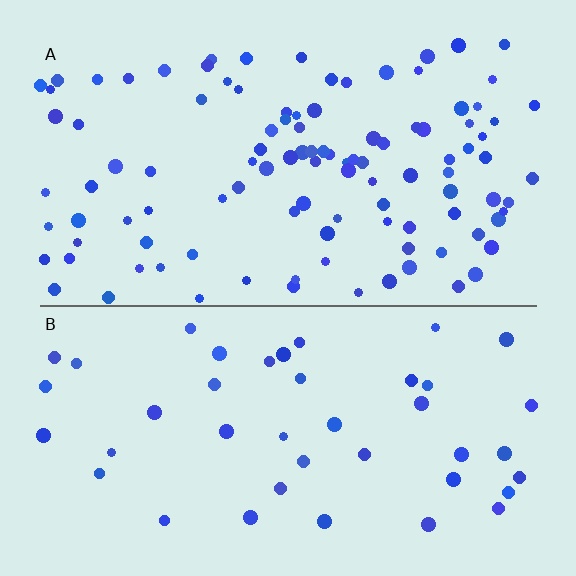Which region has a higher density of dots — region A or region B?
A (the top).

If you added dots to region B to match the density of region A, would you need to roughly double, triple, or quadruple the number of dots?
Approximately triple.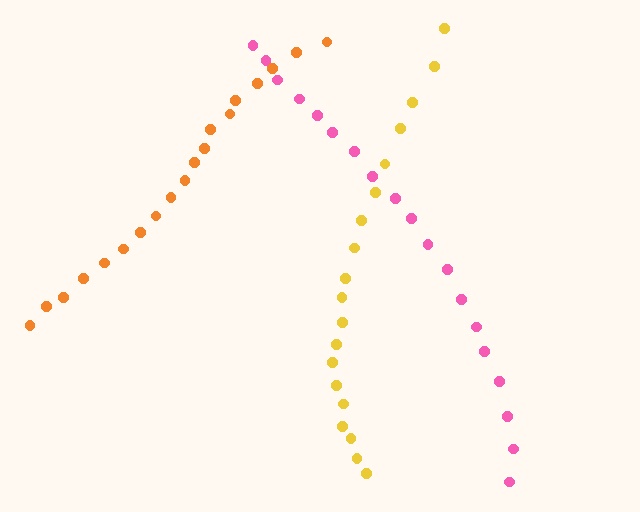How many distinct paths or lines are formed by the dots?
There are 3 distinct paths.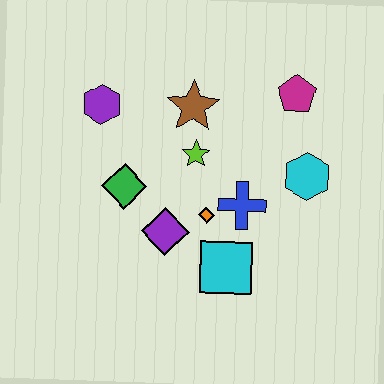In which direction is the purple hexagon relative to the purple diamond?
The purple hexagon is above the purple diamond.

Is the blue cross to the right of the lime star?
Yes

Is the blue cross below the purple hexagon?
Yes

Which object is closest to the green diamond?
The purple diamond is closest to the green diamond.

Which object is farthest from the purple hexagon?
The cyan hexagon is farthest from the purple hexagon.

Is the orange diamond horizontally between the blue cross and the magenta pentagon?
No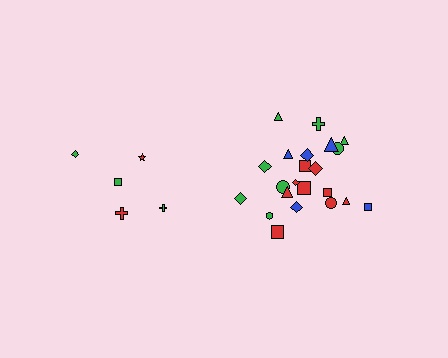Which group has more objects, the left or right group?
The right group.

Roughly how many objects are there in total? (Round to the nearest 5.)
Roughly 25 objects in total.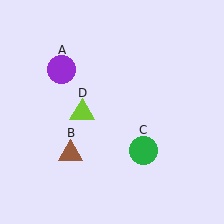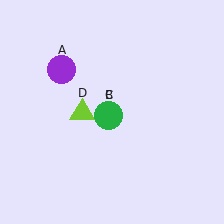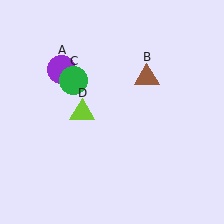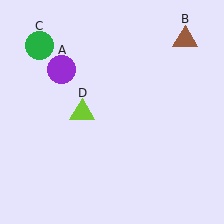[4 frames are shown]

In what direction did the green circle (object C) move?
The green circle (object C) moved up and to the left.